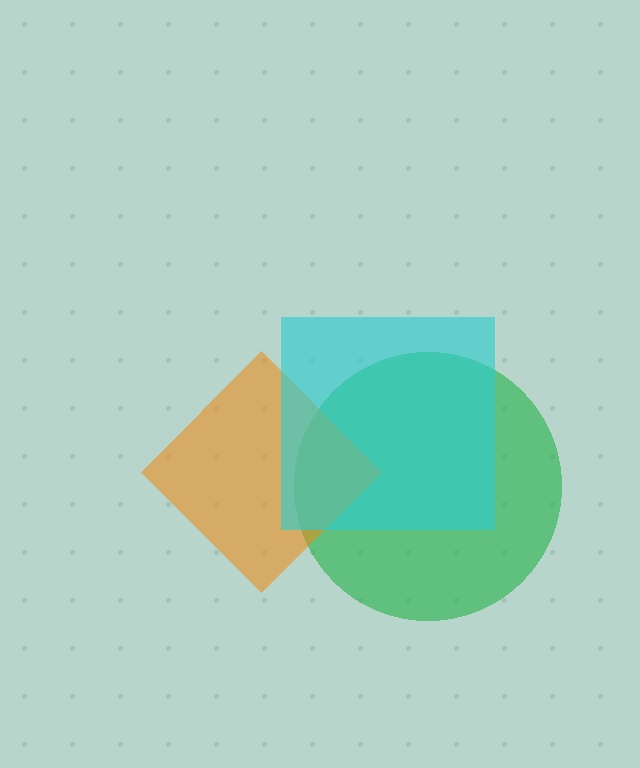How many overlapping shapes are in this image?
There are 3 overlapping shapes in the image.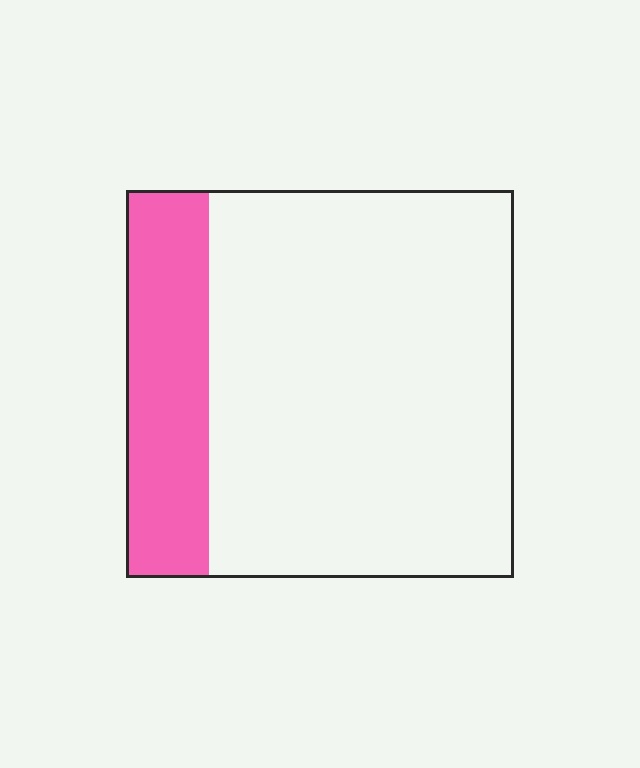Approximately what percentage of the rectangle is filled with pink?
Approximately 20%.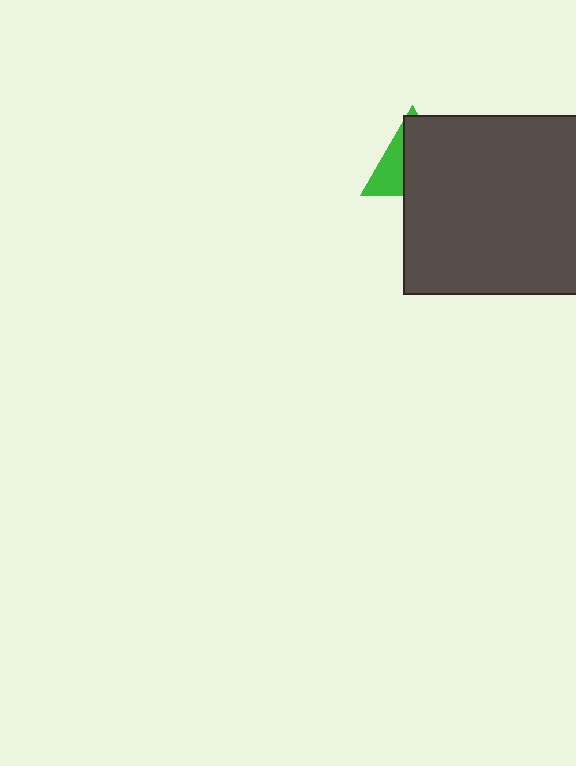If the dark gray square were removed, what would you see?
You would see the complete green triangle.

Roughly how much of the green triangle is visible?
A small part of it is visible (roughly 36%).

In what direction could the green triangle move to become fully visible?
The green triangle could move left. That would shift it out from behind the dark gray square entirely.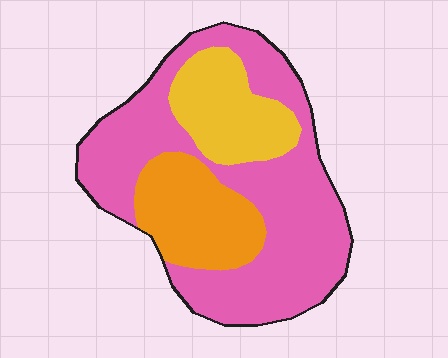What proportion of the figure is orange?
Orange takes up less than a quarter of the figure.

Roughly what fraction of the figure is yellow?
Yellow takes up about one fifth (1/5) of the figure.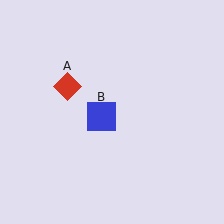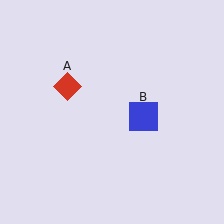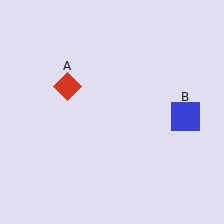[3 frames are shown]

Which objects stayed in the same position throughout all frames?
Red diamond (object A) remained stationary.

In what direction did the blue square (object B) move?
The blue square (object B) moved right.